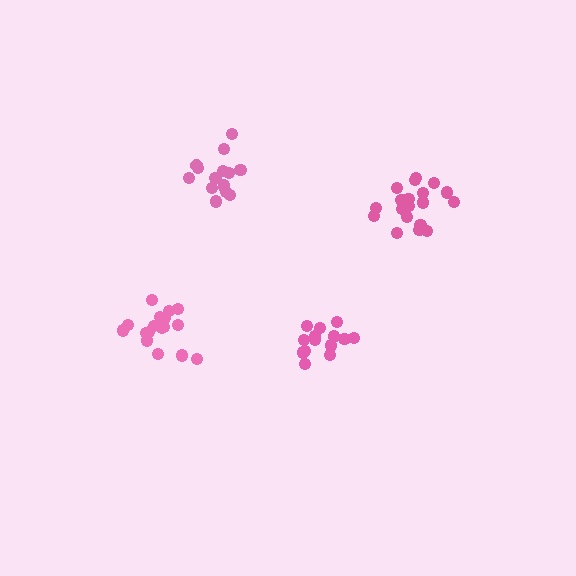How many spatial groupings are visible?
There are 4 spatial groupings.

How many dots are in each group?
Group 1: 17 dots, Group 2: 16 dots, Group 3: 19 dots, Group 4: 14 dots (66 total).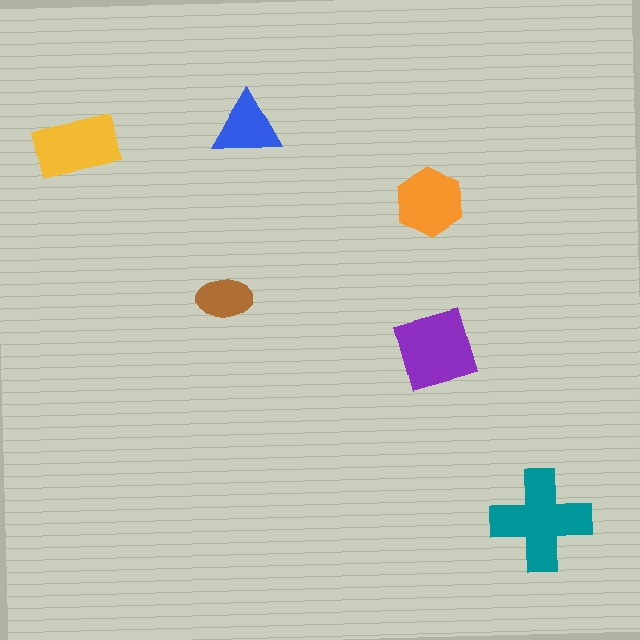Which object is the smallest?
The brown ellipse.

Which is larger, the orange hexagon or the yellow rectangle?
The yellow rectangle.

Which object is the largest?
The teal cross.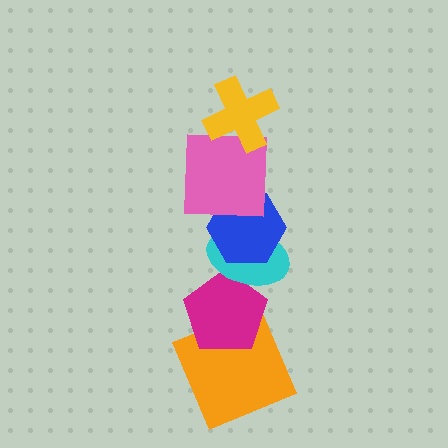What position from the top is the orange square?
The orange square is 6th from the top.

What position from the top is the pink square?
The pink square is 2nd from the top.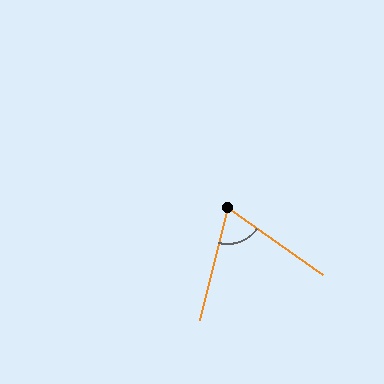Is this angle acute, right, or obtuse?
It is acute.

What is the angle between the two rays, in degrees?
Approximately 68 degrees.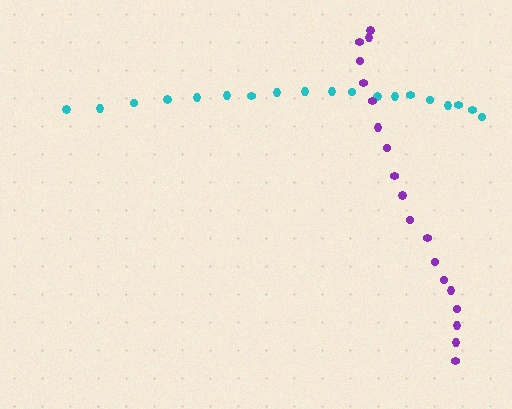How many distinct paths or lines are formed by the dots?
There are 2 distinct paths.